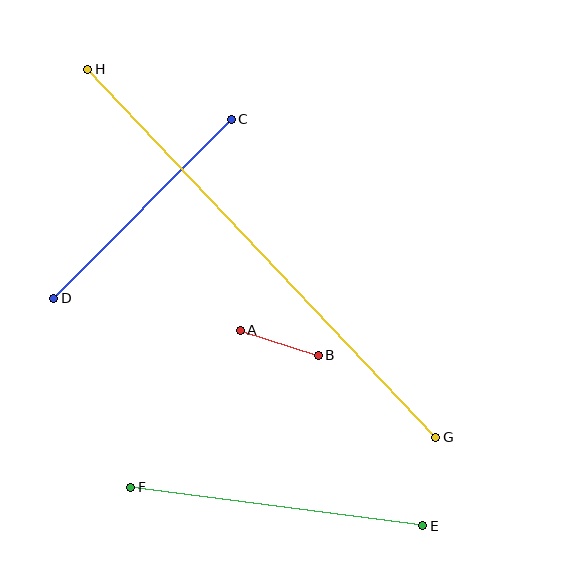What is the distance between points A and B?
The distance is approximately 82 pixels.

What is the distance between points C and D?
The distance is approximately 252 pixels.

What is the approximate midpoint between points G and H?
The midpoint is at approximately (262, 253) pixels.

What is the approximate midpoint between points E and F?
The midpoint is at approximately (277, 507) pixels.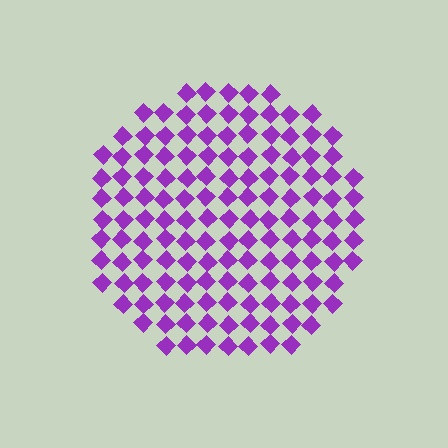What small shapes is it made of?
It is made of small diamonds.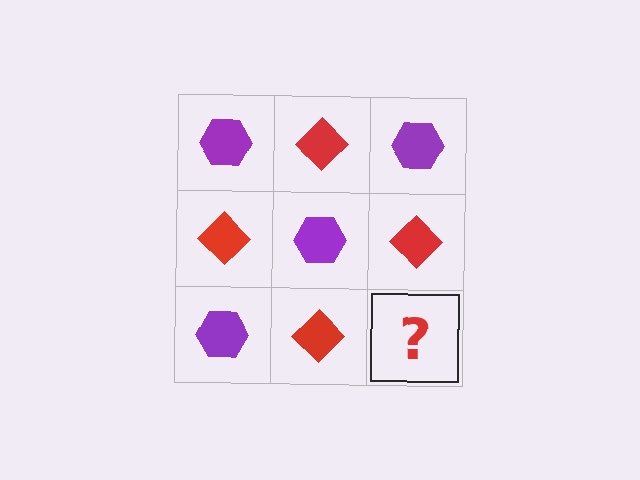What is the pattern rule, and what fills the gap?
The rule is that it alternates purple hexagon and red diamond in a checkerboard pattern. The gap should be filled with a purple hexagon.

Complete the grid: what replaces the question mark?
The question mark should be replaced with a purple hexagon.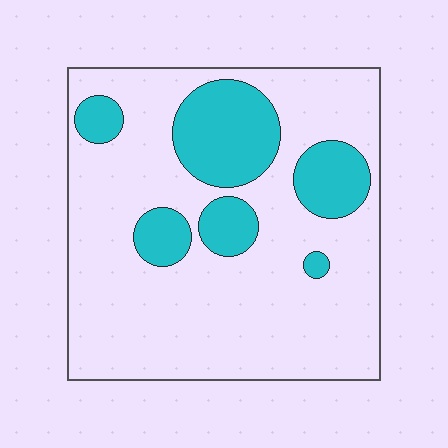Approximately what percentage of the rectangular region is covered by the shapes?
Approximately 25%.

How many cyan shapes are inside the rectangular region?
6.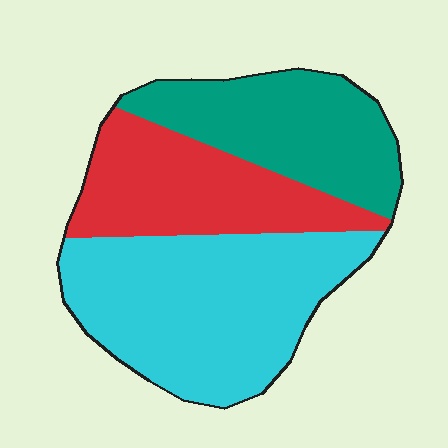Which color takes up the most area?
Cyan, at roughly 45%.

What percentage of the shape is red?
Red covers about 25% of the shape.